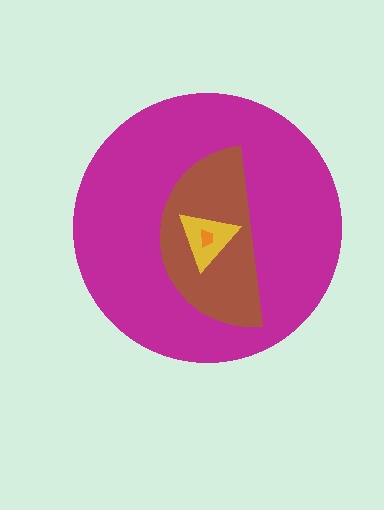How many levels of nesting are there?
4.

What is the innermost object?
The orange trapezoid.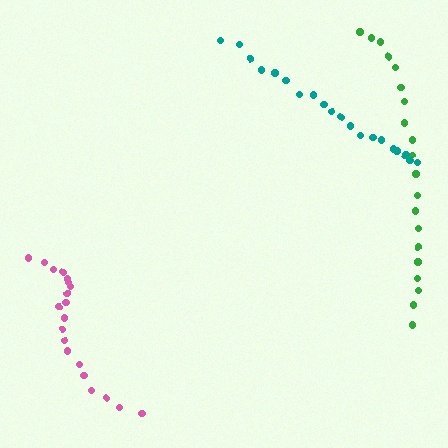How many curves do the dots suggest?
There are 3 distinct paths.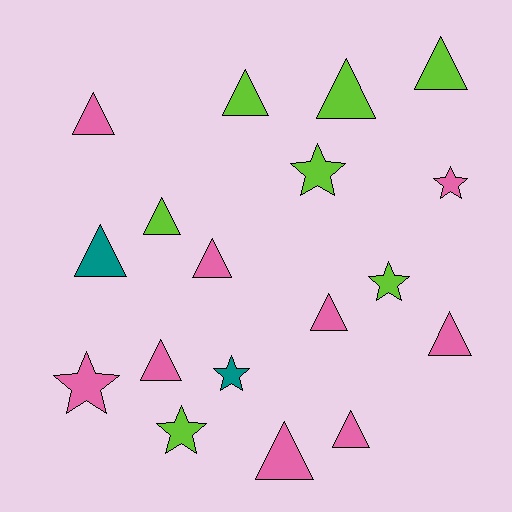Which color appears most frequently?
Pink, with 9 objects.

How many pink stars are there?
There are 2 pink stars.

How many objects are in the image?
There are 18 objects.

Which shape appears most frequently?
Triangle, with 12 objects.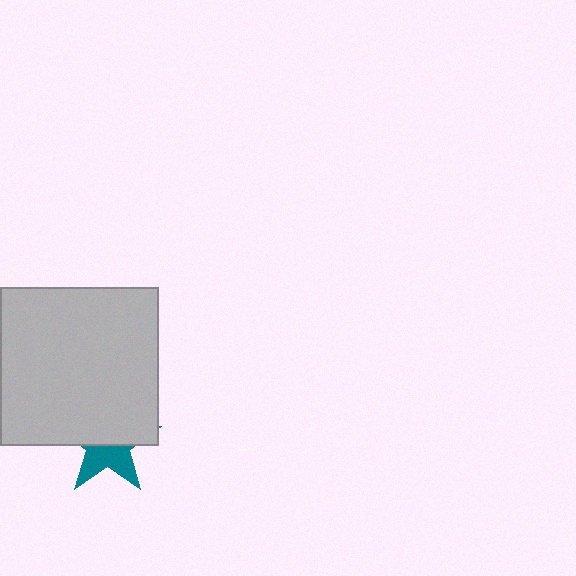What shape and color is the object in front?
The object in front is a light gray square.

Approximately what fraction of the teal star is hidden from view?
Roughly 57% of the teal star is hidden behind the light gray square.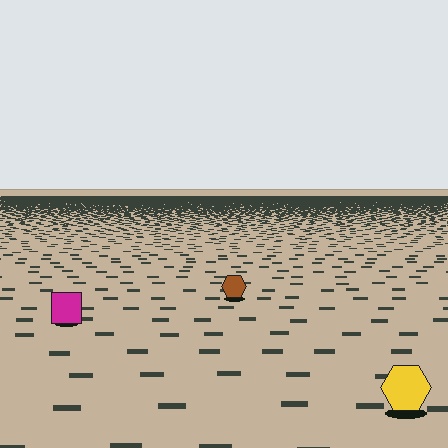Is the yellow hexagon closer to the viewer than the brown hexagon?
Yes. The yellow hexagon is closer — you can tell from the texture gradient: the ground texture is coarser near it.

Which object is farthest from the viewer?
The brown hexagon is farthest from the viewer. It appears smaller and the ground texture around it is denser.